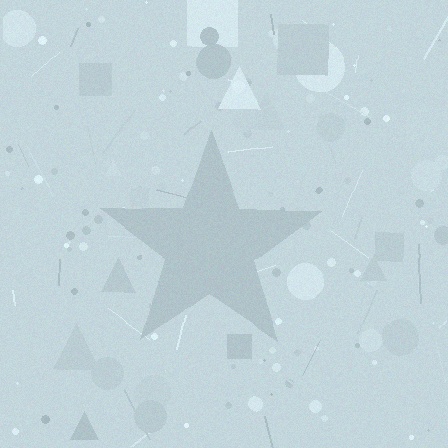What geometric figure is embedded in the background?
A star is embedded in the background.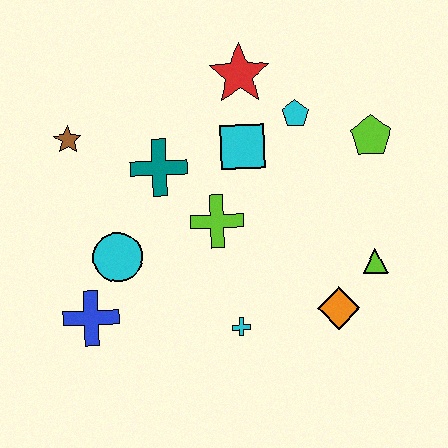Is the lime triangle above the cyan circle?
No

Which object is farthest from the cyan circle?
The lime pentagon is farthest from the cyan circle.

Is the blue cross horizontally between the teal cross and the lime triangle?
No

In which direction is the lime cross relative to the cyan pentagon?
The lime cross is below the cyan pentagon.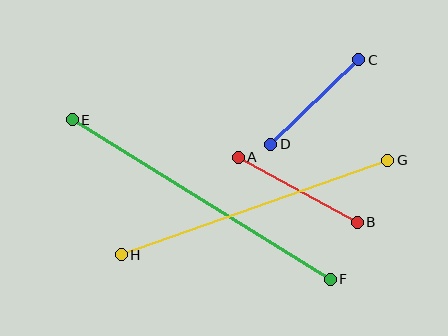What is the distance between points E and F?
The distance is approximately 303 pixels.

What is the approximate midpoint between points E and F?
The midpoint is at approximately (201, 200) pixels.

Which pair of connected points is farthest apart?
Points E and F are farthest apart.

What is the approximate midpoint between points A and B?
The midpoint is at approximately (298, 190) pixels.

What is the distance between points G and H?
The distance is approximately 282 pixels.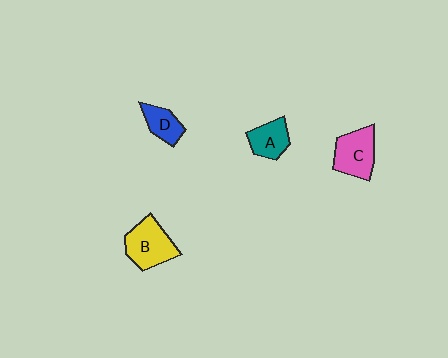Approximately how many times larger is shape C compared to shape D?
Approximately 1.6 times.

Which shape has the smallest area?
Shape D (blue).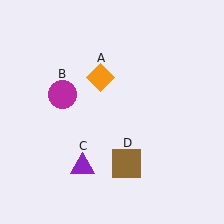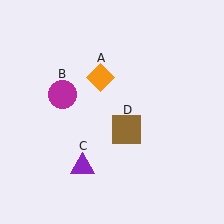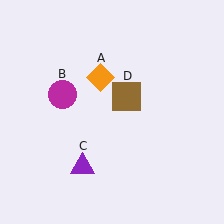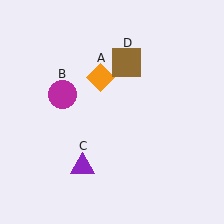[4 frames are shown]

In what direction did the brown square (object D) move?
The brown square (object D) moved up.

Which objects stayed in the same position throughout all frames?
Orange diamond (object A) and magenta circle (object B) and purple triangle (object C) remained stationary.